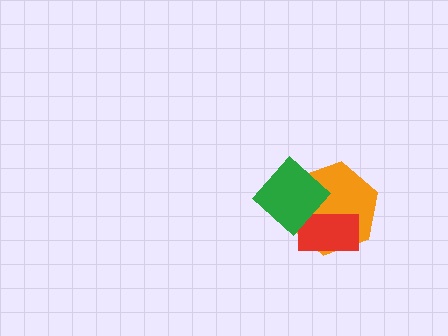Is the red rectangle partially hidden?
Yes, it is partially covered by another shape.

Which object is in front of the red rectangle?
The green diamond is in front of the red rectangle.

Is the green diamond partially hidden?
No, no other shape covers it.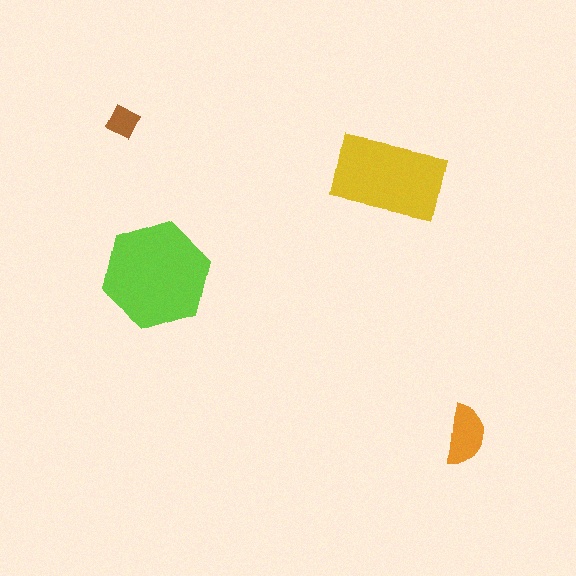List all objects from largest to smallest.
The lime hexagon, the yellow rectangle, the orange semicircle, the brown square.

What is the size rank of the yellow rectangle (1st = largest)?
2nd.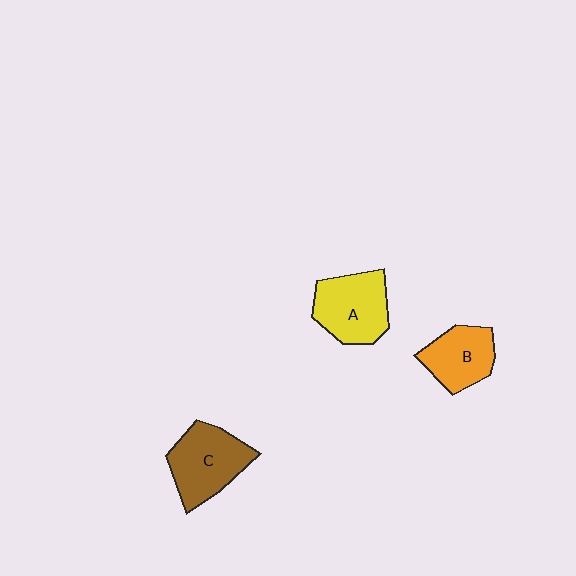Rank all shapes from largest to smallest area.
From largest to smallest: C (brown), A (yellow), B (orange).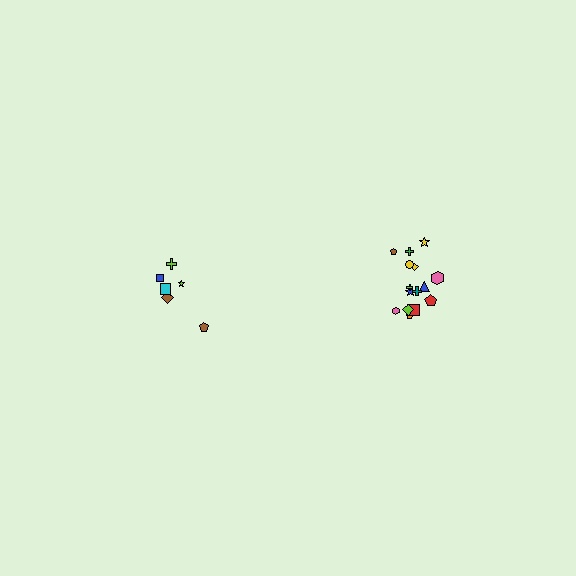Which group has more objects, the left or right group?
The right group.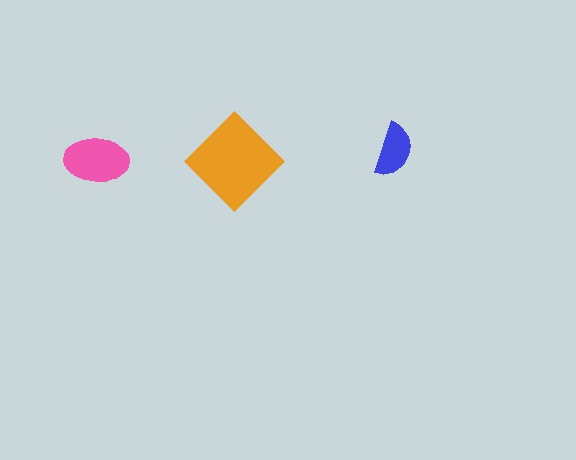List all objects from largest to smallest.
The orange diamond, the pink ellipse, the blue semicircle.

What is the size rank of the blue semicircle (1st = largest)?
3rd.